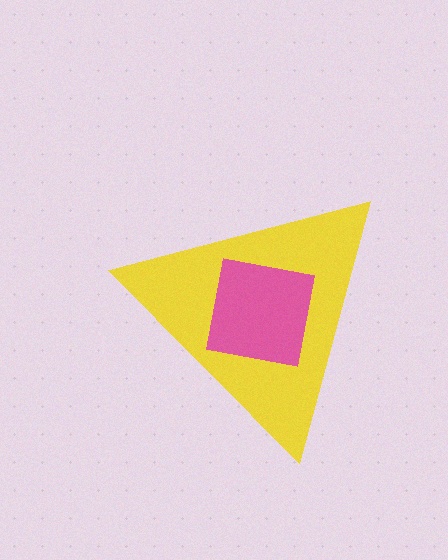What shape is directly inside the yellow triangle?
The pink square.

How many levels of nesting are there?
2.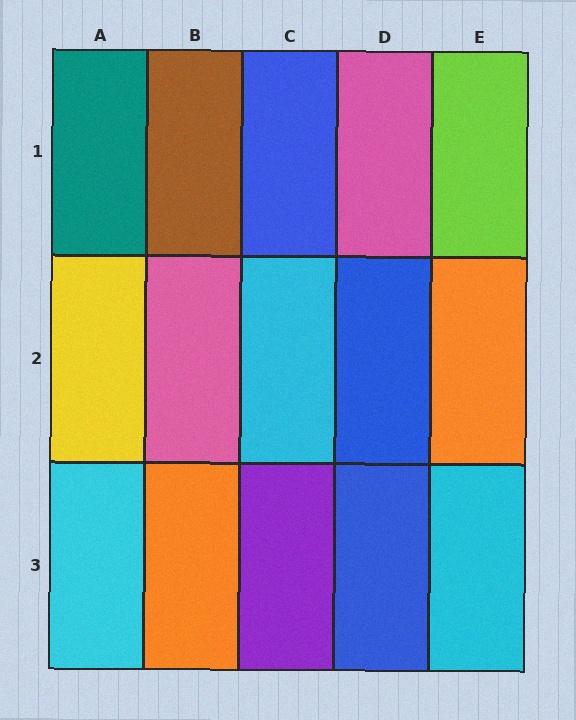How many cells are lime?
1 cell is lime.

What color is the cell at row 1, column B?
Brown.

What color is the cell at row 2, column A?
Yellow.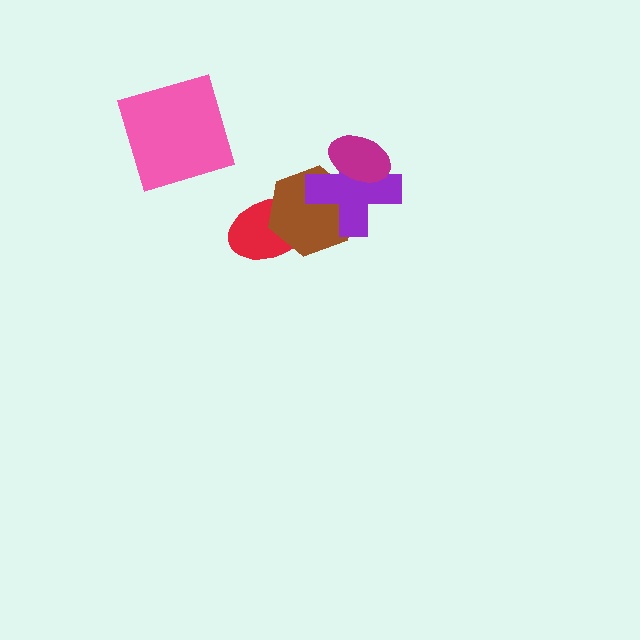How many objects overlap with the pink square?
0 objects overlap with the pink square.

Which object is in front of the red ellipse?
The brown hexagon is in front of the red ellipse.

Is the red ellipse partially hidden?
Yes, it is partially covered by another shape.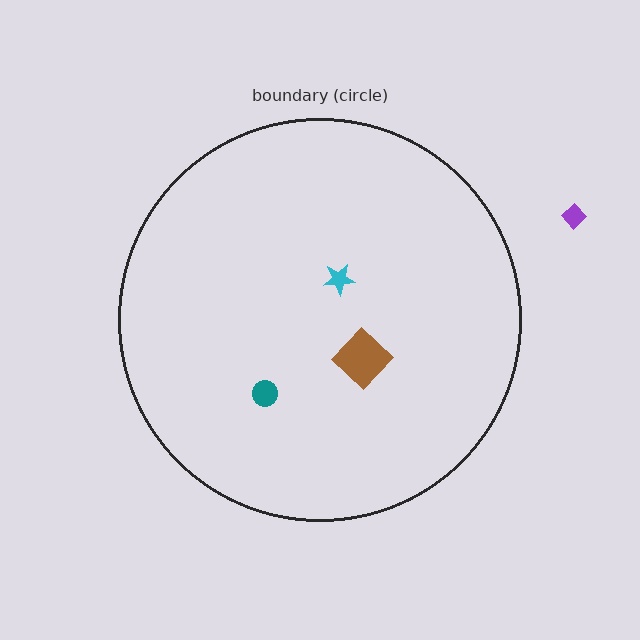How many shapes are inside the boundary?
3 inside, 1 outside.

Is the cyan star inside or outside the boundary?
Inside.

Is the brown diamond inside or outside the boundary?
Inside.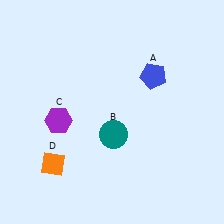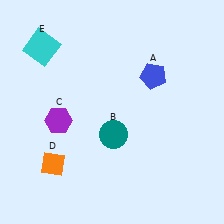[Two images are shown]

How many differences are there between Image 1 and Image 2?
There is 1 difference between the two images.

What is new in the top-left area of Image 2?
A cyan square (E) was added in the top-left area of Image 2.